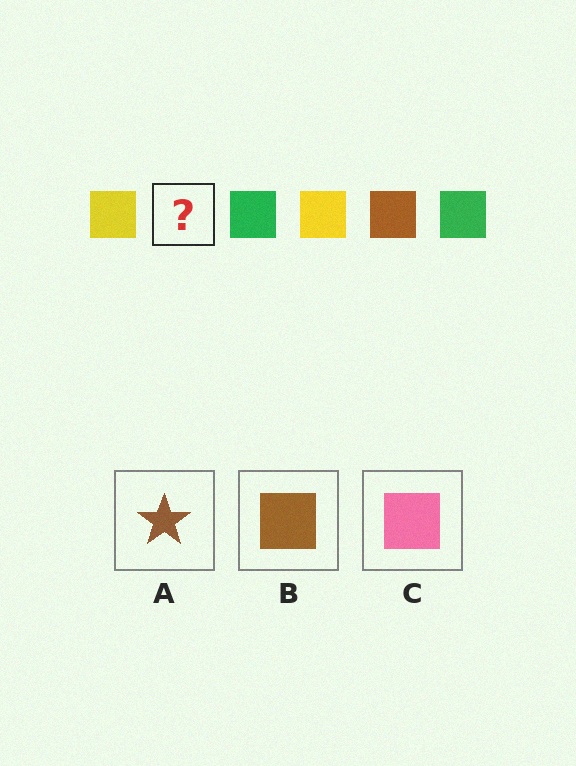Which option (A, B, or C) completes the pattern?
B.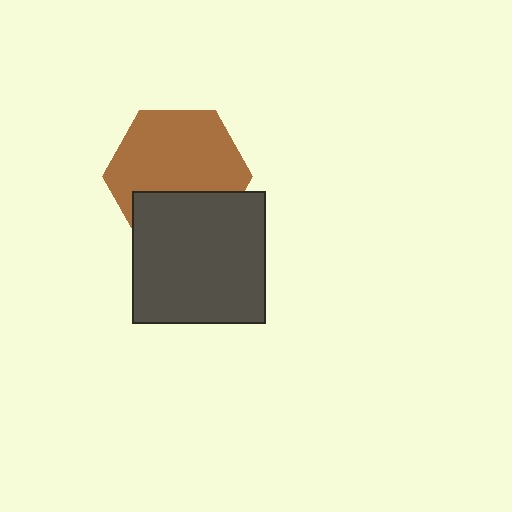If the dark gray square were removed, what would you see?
You would see the complete brown hexagon.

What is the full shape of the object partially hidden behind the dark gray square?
The partially hidden object is a brown hexagon.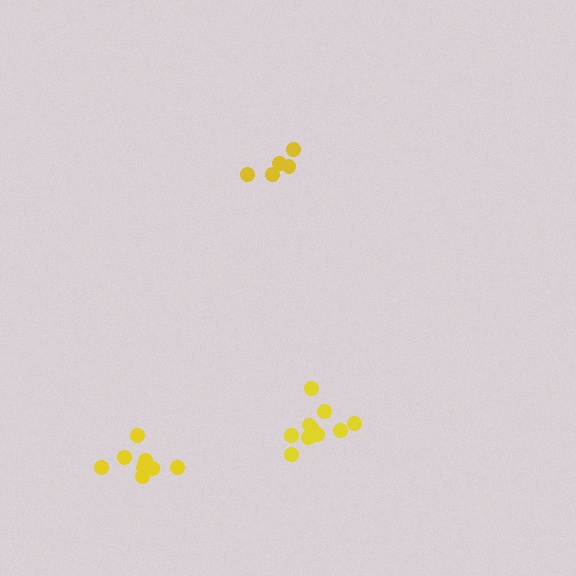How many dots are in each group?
Group 1: 5 dots, Group 2: 10 dots, Group 3: 8 dots (23 total).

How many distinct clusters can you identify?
There are 3 distinct clusters.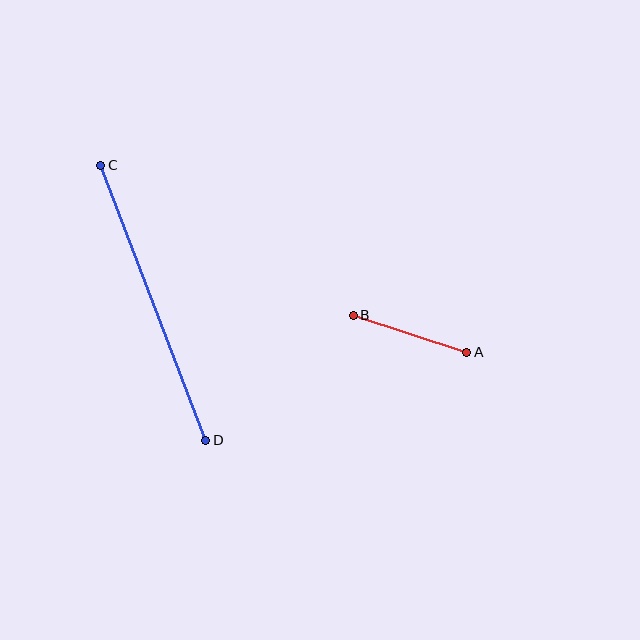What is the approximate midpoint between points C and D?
The midpoint is at approximately (153, 303) pixels.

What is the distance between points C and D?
The distance is approximately 295 pixels.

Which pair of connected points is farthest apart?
Points C and D are farthest apart.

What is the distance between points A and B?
The distance is approximately 120 pixels.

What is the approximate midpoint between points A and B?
The midpoint is at approximately (410, 334) pixels.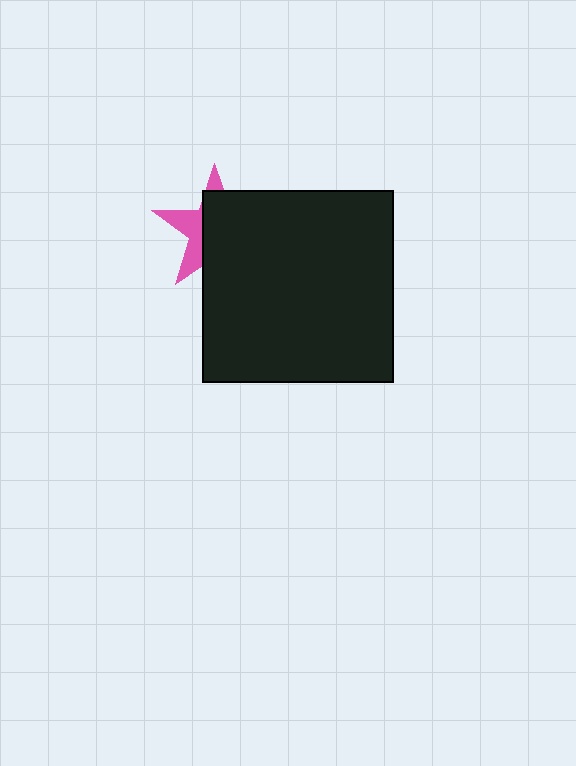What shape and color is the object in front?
The object in front is a black square.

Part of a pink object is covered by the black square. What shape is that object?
It is a star.